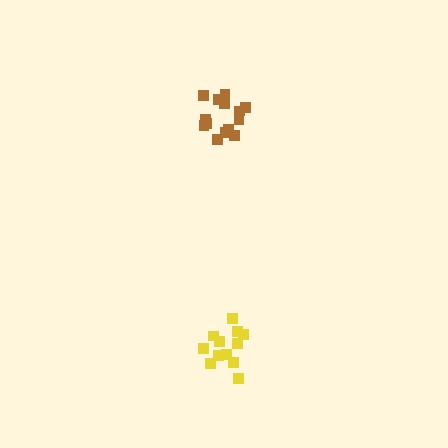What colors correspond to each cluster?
The clusters are colored: yellow, brown.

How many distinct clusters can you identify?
There are 2 distinct clusters.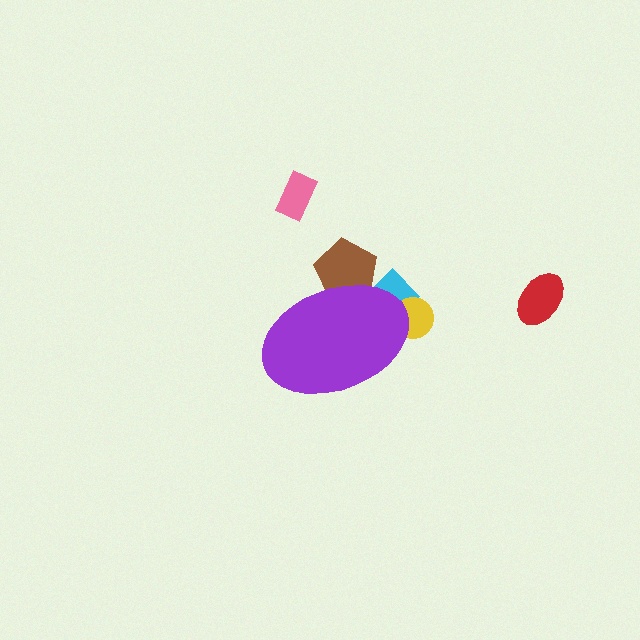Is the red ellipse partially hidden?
No, the red ellipse is fully visible.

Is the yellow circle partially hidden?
Yes, the yellow circle is partially hidden behind the purple ellipse.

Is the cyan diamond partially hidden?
Yes, the cyan diamond is partially hidden behind the purple ellipse.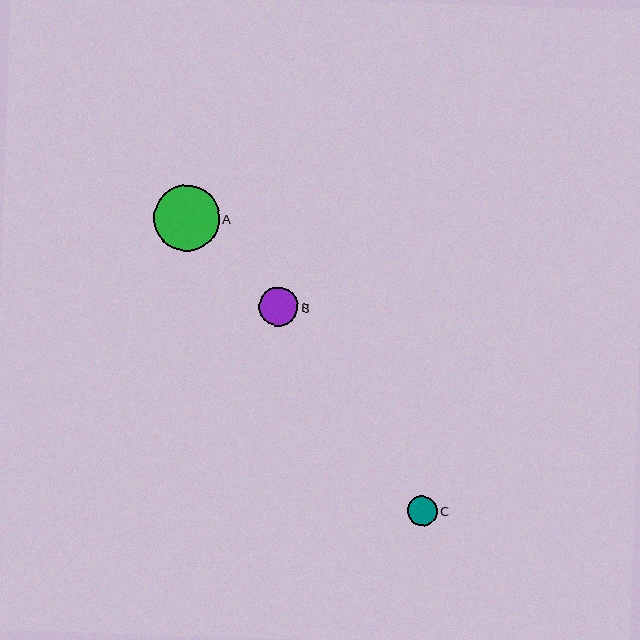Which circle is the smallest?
Circle C is the smallest with a size of approximately 29 pixels.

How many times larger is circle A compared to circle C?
Circle A is approximately 2.2 times the size of circle C.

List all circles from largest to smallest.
From largest to smallest: A, B, C.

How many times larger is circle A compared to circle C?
Circle A is approximately 2.2 times the size of circle C.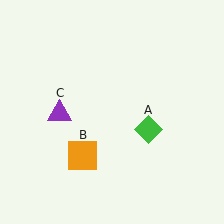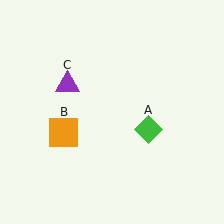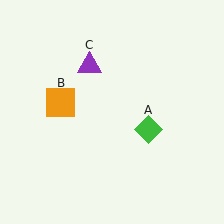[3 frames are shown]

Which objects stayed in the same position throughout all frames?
Green diamond (object A) remained stationary.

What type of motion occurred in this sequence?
The orange square (object B), purple triangle (object C) rotated clockwise around the center of the scene.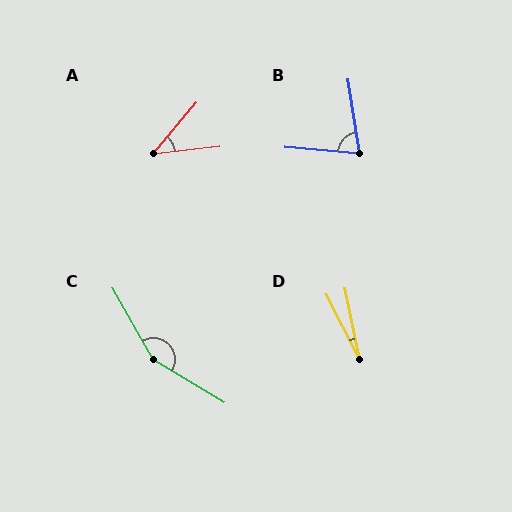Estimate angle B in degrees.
Approximately 76 degrees.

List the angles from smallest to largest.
D (15°), A (43°), B (76°), C (150°).